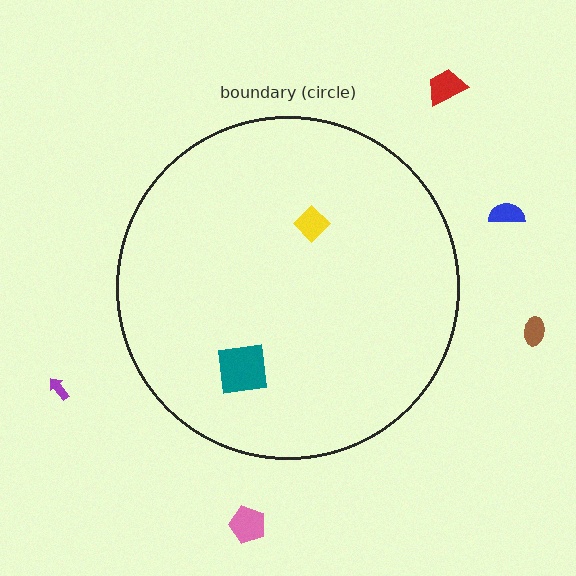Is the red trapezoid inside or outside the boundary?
Outside.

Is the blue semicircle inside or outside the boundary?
Outside.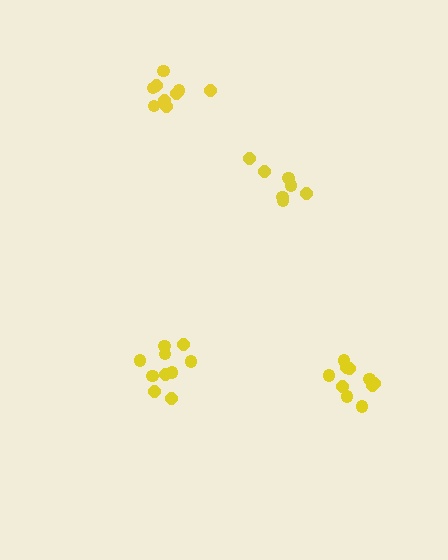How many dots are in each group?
Group 1: 10 dots, Group 2: 10 dots, Group 3: 7 dots, Group 4: 9 dots (36 total).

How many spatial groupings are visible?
There are 4 spatial groupings.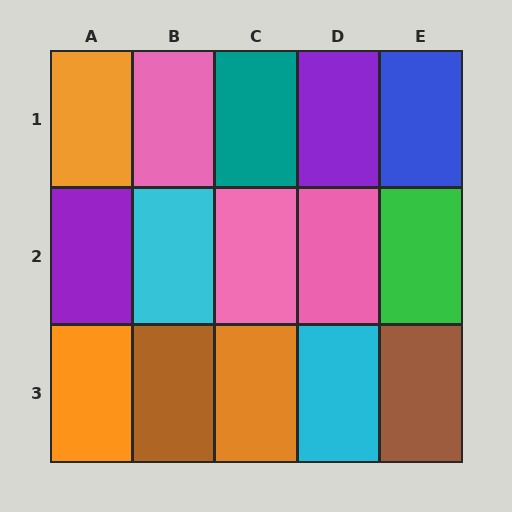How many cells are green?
1 cell is green.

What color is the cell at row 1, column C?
Teal.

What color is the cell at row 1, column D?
Purple.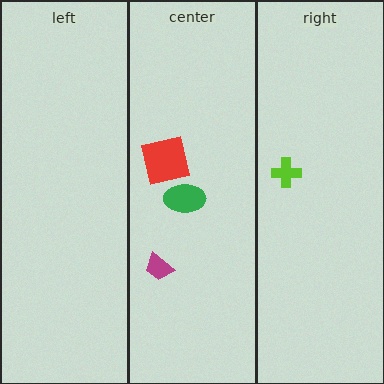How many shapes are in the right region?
1.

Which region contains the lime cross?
The right region.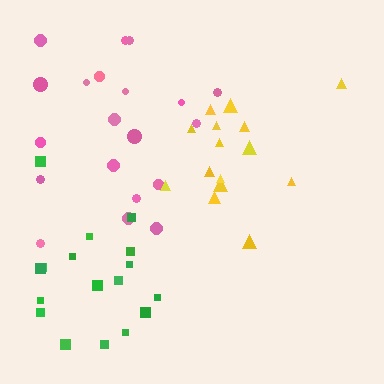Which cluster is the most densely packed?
Yellow.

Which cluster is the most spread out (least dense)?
Pink.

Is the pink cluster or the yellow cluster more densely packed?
Yellow.